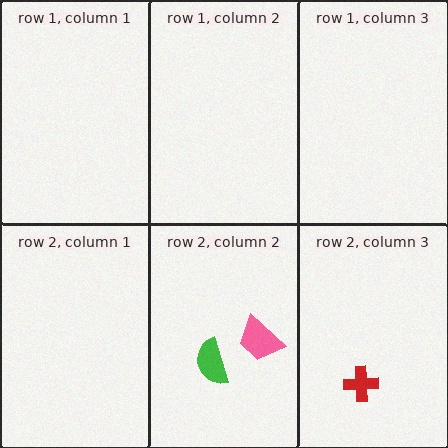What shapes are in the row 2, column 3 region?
The red cross.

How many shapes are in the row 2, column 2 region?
2.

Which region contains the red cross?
The row 2, column 3 region.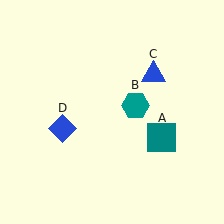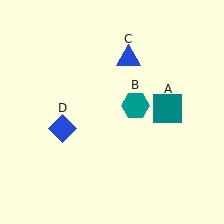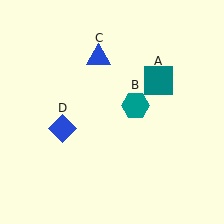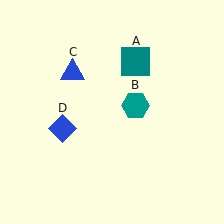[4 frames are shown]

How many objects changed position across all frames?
2 objects changed position: teal square (object A), blue triangle (object C).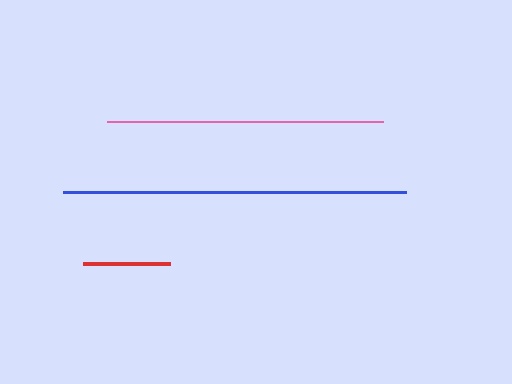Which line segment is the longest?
The blue line is the longest at approximately 343 pixels.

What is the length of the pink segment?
The pink segment is approximately 276 pixels long.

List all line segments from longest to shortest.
From longest to shortest: blue, pink, red.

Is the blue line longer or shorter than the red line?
The blue line is longer than the red line.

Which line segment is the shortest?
The red line is the shortest at approximately 87 pixels.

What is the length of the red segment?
The red segment is approximately 87 pixels long.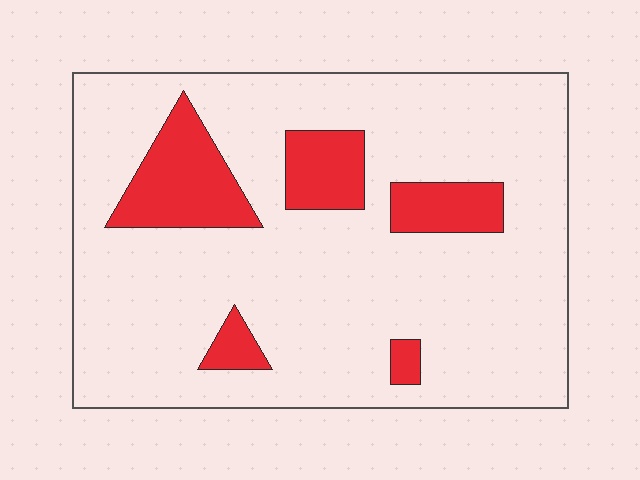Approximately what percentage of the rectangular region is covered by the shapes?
Approximately 15%.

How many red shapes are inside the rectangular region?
5.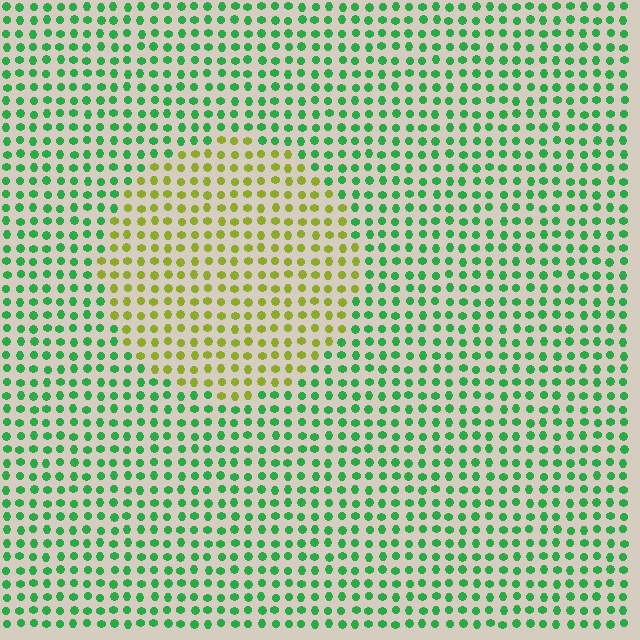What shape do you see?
I see a circle.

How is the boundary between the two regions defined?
The boundary is defined purely by a slight shift in hue (about 60 degrees). Spacing, size, and orientation are identical on both sides.